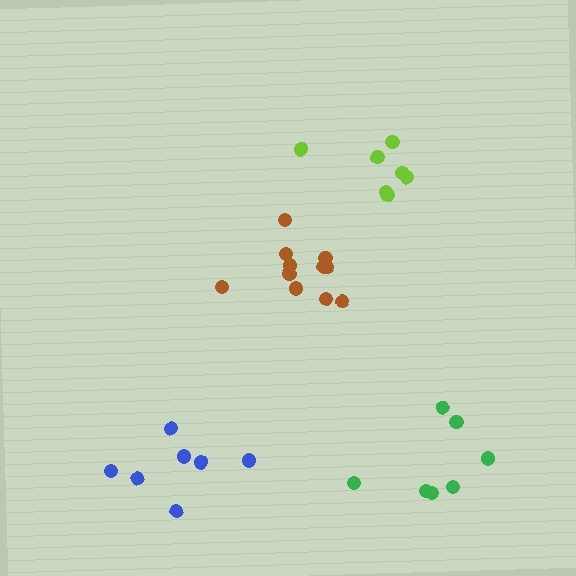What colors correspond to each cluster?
The clusters are colored: lime, brown, blue, green.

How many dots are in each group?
Group 1: 7 dots, Group 2: 11 dots, Group 3: 7 dots, Group 4: 7 dots (32 total).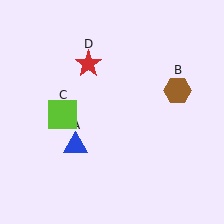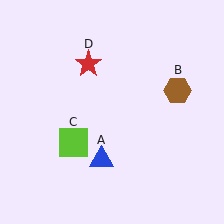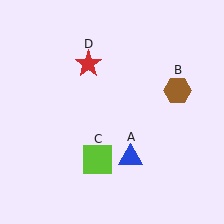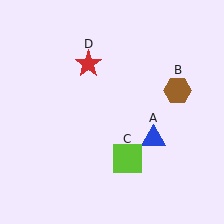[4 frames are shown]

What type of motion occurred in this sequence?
The blue triangle (object A), lime square (object C) rotated counterclockwise around the center of the scene.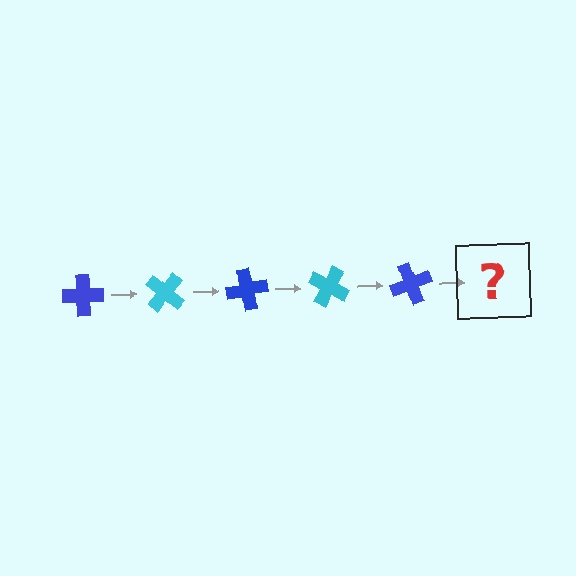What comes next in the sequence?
The next element should be a cyan cross, rotated 200 degrees from the start.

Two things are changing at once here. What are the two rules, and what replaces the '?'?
The two rules are that it rotates 40 degrees each step and the color cycles through blue and cyan. The '?' should be a cyan cross, rotated 200 degrees from the start.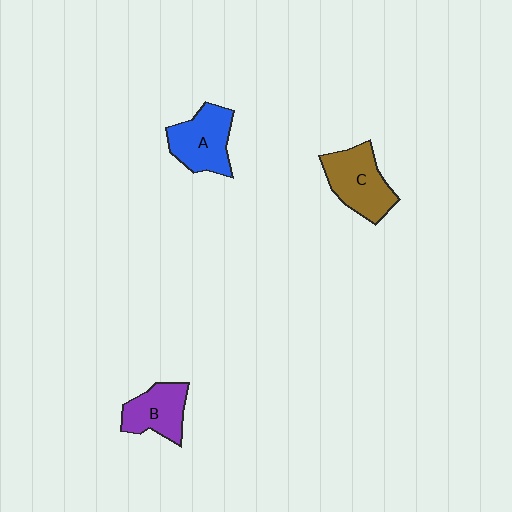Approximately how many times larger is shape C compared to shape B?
Approximately 1.3 times.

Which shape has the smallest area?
Shape B (purple).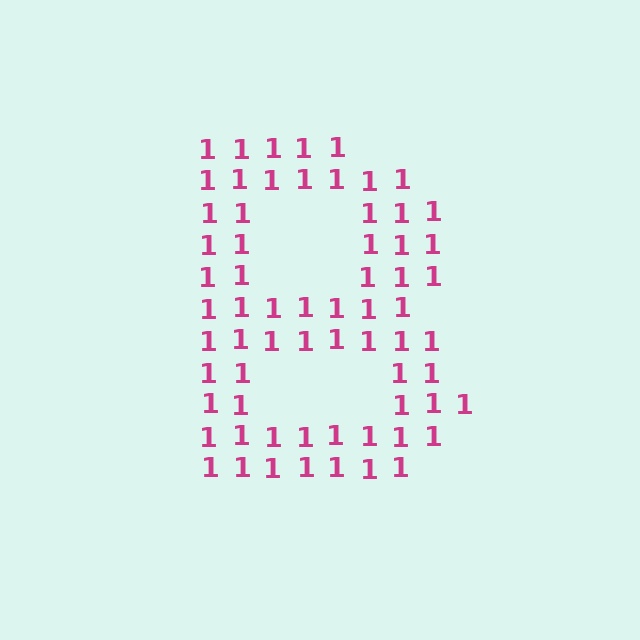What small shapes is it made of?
It is made of small digit 1's.